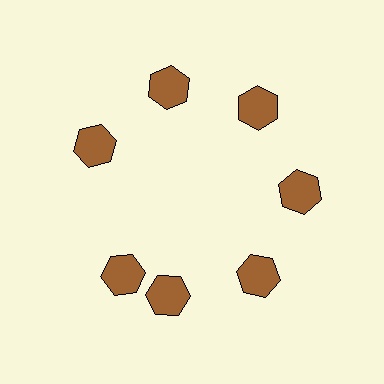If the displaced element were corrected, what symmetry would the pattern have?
It would have 7-fold rotational symmetry — the pattern would map onto itself every 51 degrees.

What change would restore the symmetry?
The symmetry would be restored by rotating it back into even spacing with its neighbors so that all 7 hexagons sit at equal angles and equal distance from the center.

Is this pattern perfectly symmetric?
No. The 7 brown hexagons are arranged in a ring, but one element near the 8 o'clock position is rotated out of alignment along the ring, breaking the 7-fold rotational symmetry.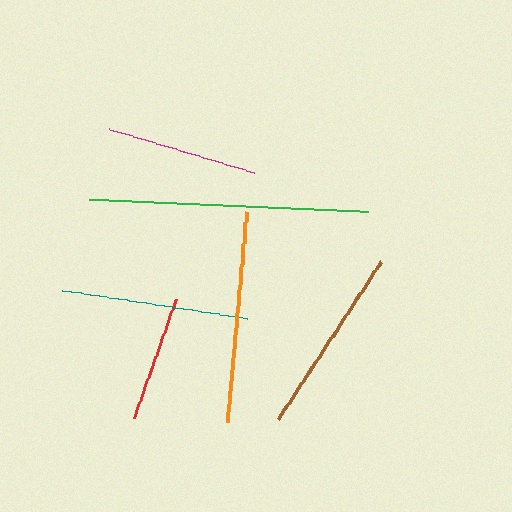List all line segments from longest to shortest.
From longest to shortest: green, orange, brown, teal, magenta, red.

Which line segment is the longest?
The green line is the longest at approximately 279 pixels.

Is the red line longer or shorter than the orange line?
The orange line is longer than the red line.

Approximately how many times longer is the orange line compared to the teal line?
The orange line is approximately 1.1 times the length of the teal line.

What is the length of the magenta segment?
The magenta segment is approximately 150 pixels long.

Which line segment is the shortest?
The red line is the shortest at approximately 126 pixels.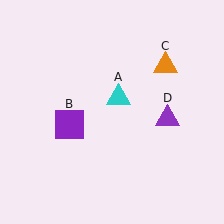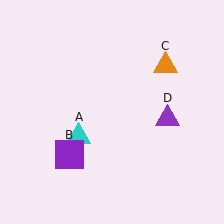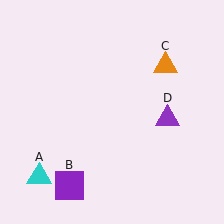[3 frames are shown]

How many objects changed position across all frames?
2 objects changed position: cyan triangle (object A), purple square (object B).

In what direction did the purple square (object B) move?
The purple square (object B) moved down.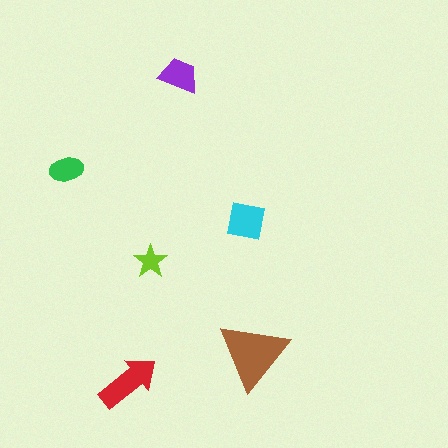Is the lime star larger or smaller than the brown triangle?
Smaller.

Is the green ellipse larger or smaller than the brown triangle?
Smaller.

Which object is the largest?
The brown triangle.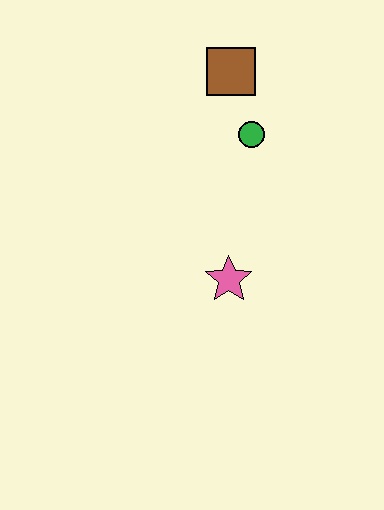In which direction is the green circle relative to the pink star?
The green circle is above the pink star.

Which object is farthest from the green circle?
The pink star is farthest from the green circle.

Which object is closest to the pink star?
The green circle is closest to the pink star.